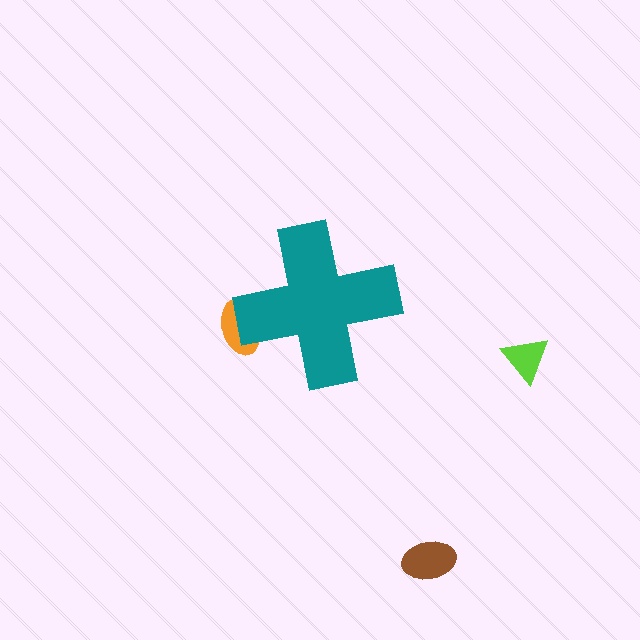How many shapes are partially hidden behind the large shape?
1 shape is partially hidden.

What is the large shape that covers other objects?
A teal cross.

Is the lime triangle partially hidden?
No, the lime triangle is fully visible.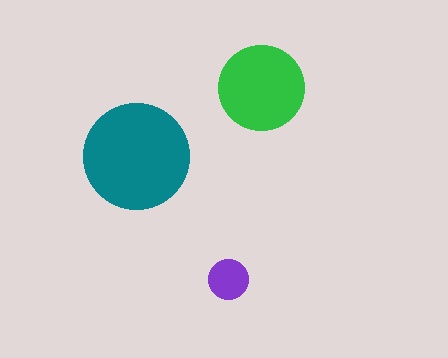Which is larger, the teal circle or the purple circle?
The teal one.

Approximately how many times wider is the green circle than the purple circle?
About 2 times wider.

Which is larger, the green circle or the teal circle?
The teal one.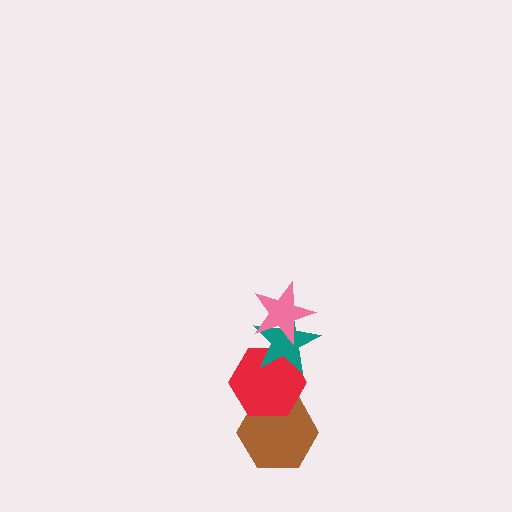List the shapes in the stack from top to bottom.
From top to bottom: the pink star, the teal star, the red hexagon, the brown hexagon.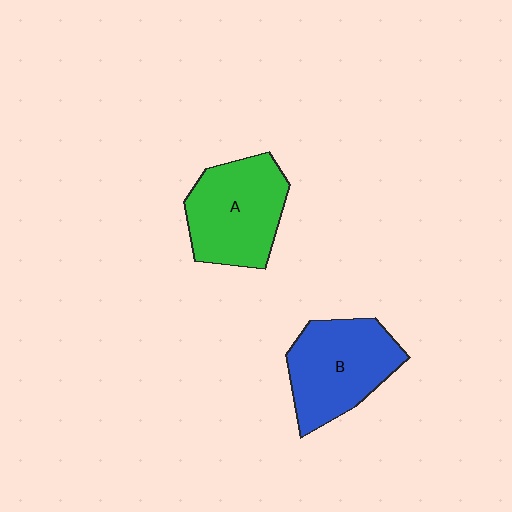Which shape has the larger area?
Shape B (blue).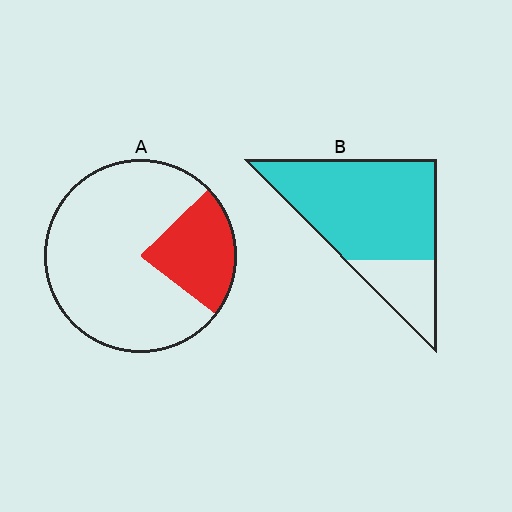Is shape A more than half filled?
No.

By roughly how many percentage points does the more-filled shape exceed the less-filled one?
By roughly 55 percentage points (B over A).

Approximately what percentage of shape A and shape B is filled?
A is approximately 25% and B is approximately 75%.